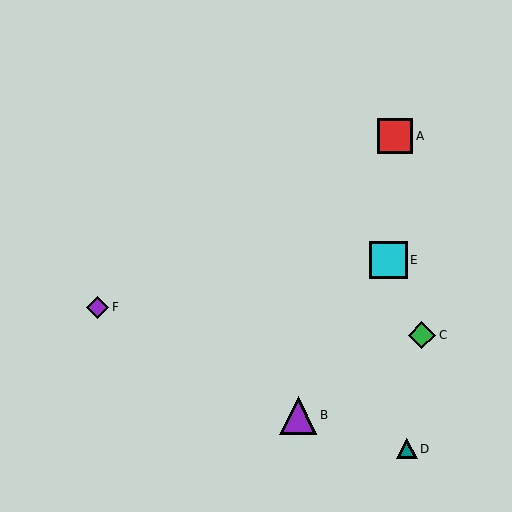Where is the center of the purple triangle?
The center of the purple triangle is at (298, 415).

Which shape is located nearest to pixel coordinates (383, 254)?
The cyan square (labeled E) at (388, 260) is nearest to that location.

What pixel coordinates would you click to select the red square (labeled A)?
Click at (395, 136) to select the red square A.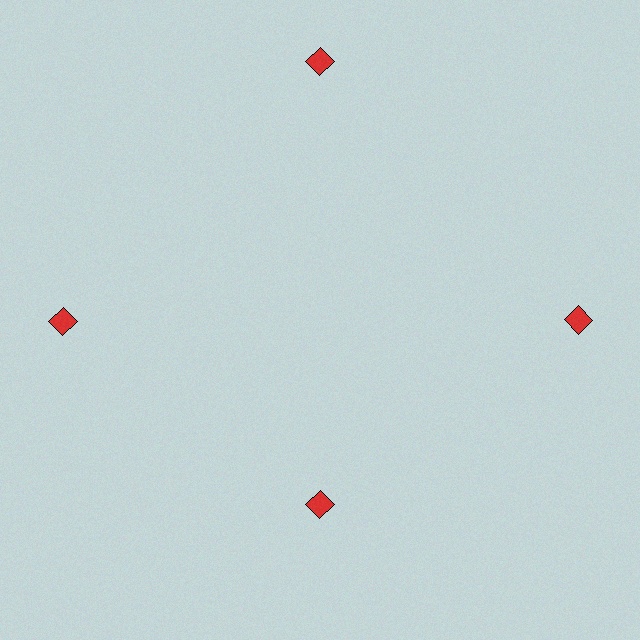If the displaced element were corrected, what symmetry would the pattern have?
It would have 4-fold rotational symmetry — the pattern would map onto itself every 90 degrees.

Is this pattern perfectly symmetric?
No. The 4 red diamonds are arranged in a ring, but one element near the 6 o'clock position is pulled inward toward the center, breaking the 4-fold rotational symmetry.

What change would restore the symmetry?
The symmetry would be restored by moving it outward, back onto the ring so that all 4 diamonds sit at equal angles and equal distance from the center.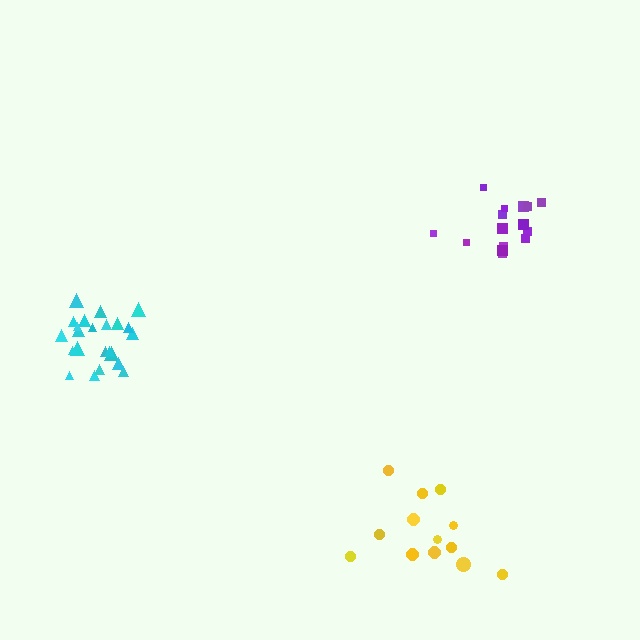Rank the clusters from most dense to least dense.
cyan, purple, yellow.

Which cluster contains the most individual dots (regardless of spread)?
Cyan (23).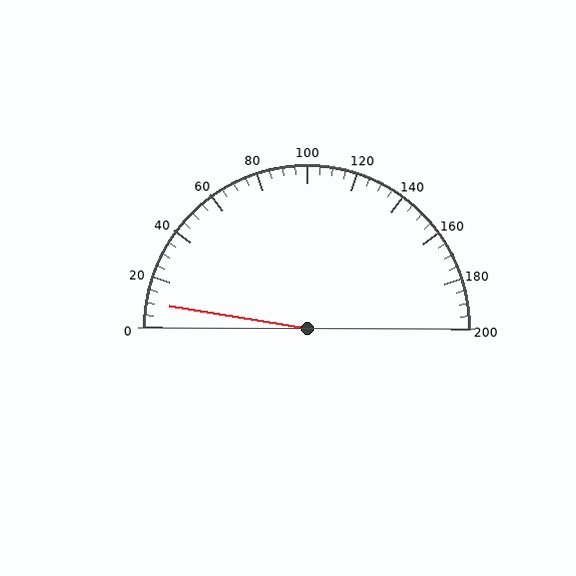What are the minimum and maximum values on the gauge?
The gauge ranges from 0 to 200.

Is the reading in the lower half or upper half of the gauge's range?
The reading is in the lower half of the range (0 to 200).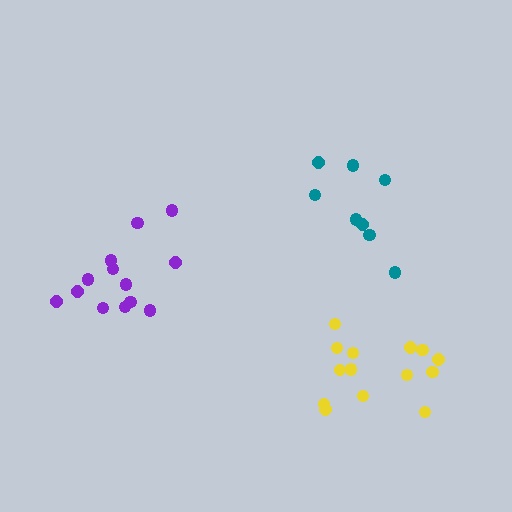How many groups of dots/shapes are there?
There are 3 groups.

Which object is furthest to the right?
The yellow cluster is rightmost.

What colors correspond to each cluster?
The clusters are colored: purple, teal, yellow.